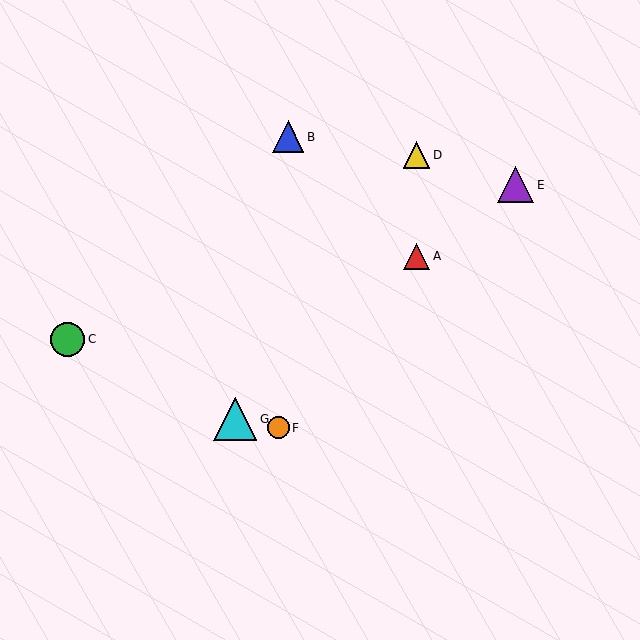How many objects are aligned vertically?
2 objects (A, D) are aligned vertically.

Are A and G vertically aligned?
No, A is at x≈417 and G is at x≈235.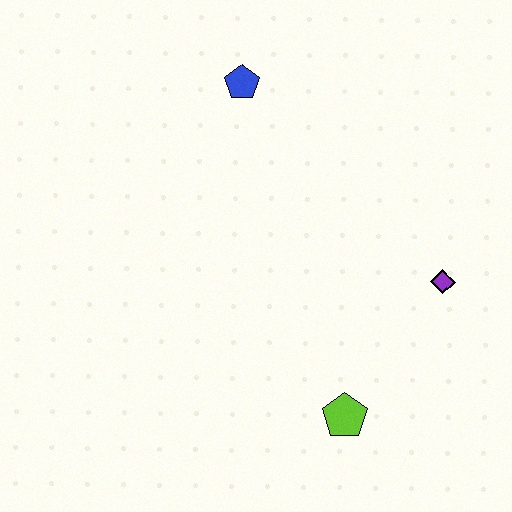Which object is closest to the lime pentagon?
The purple diamond is closest to the lime pentagon.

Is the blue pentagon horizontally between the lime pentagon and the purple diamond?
No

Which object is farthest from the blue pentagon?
The lime pentagon is farthest from the blue pentagon.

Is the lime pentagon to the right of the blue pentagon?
Yes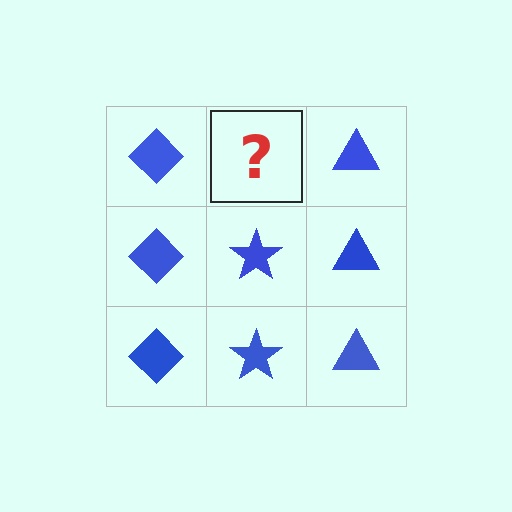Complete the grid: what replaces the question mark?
The question mark should be replaced with a blue star.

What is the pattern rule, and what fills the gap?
The rule is that each column has a consistent shape. The gap should be filled with a blue star.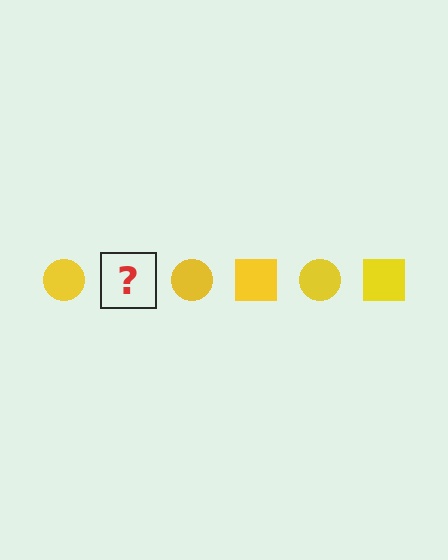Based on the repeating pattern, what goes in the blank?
The blank should be a yellow square.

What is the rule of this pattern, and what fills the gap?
The rule is that the pattern cycles through circle, square shapes in yellow. The gap should be filled with a yellow square.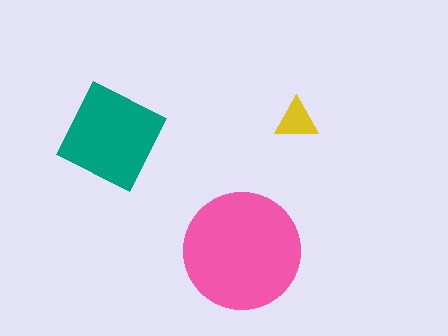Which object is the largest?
The pink circle.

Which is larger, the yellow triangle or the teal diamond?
The teal diamond.